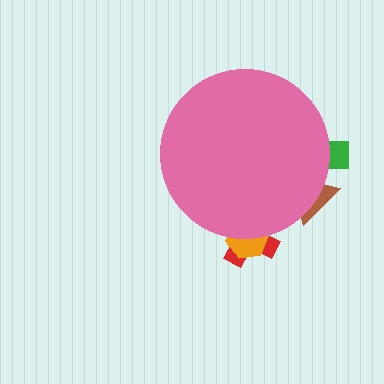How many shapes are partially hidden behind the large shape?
4 shapes are partially hidden.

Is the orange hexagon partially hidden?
Yes, the orange hexagon is partially hidden behind the pink circle.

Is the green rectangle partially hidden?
Yes, the green rectangle is partially hidden behind the pink circle.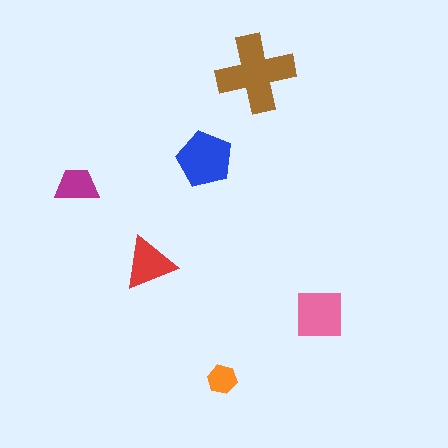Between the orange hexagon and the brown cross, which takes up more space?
The brown cross.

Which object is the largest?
The brown cross.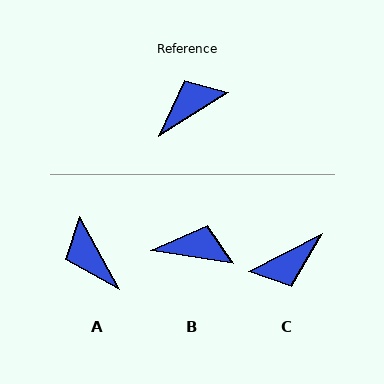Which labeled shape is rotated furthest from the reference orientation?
C, about 176 degrees away.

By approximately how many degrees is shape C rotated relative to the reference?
Approximately 176 degrees counter-clockwise.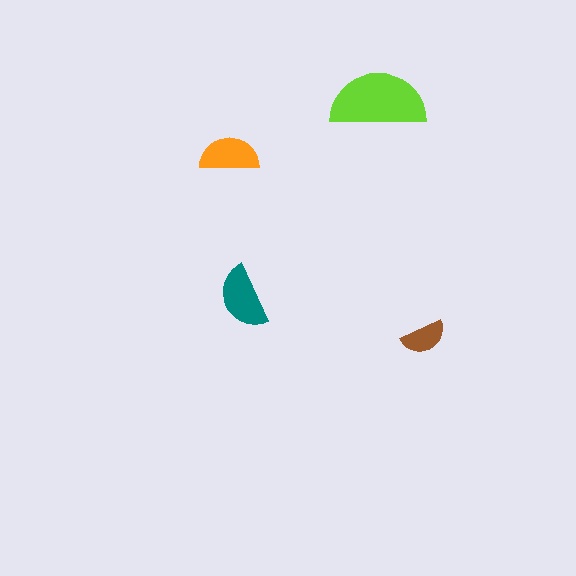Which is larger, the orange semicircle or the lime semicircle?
The lime one.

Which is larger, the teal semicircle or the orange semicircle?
The teal one.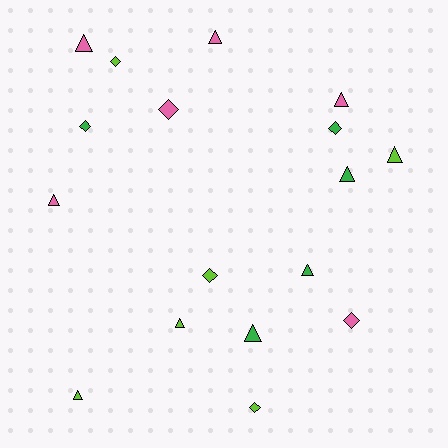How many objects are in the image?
There are 17 objects.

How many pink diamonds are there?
There are 2 pink diamonds.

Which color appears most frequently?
Lime, with 6 objects.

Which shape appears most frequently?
Triangle, with 10 objects.